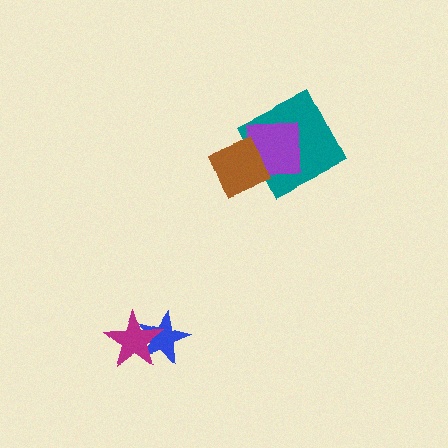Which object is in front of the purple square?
The brown diamond is in front of the purple square.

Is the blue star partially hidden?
Yes, it is partially covered by another shape.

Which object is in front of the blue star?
The magenta star is in front of the blue star.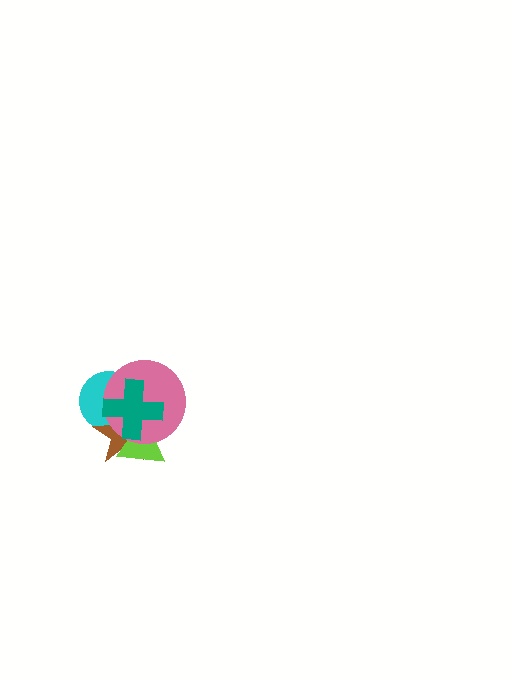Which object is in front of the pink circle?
The teal cross is in front of the pink circle.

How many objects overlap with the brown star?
4 objects overlap with the brown star.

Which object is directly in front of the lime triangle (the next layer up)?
The pink circle is directly in front of the lime triangle.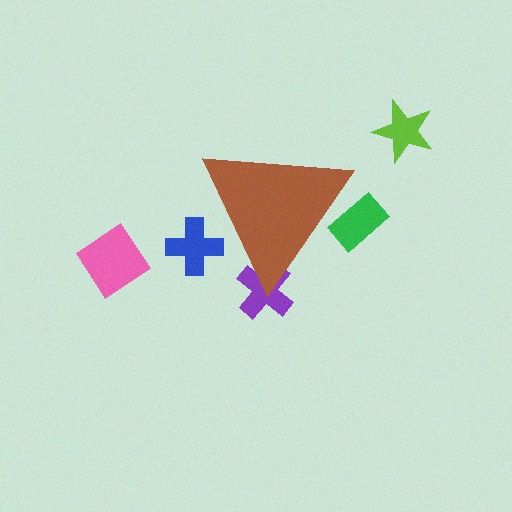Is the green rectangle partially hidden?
Yes, the green rectangle is partially hidden behind the brown triangle.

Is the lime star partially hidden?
No, the lime star is fully visible.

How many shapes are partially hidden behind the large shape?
3 shapes are partially hidden.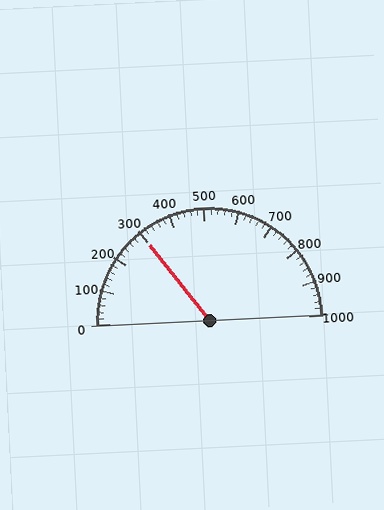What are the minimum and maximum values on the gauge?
The gauge ranges from 0 to 1000.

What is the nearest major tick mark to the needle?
The nearest major tick mark is 300.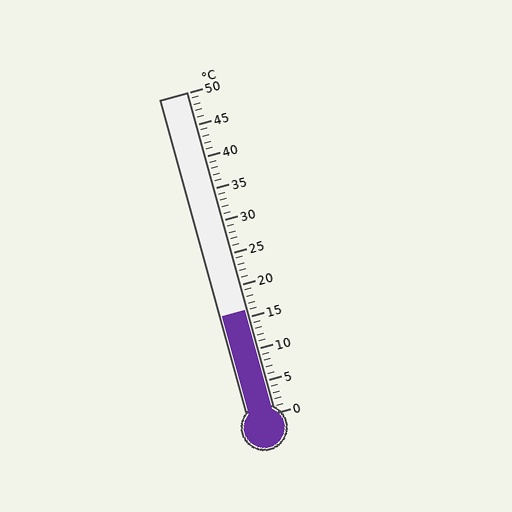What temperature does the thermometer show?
The thermometer shows approximately 16°C.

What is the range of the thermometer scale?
The thermometer scale ranges from 0°C to 50°C.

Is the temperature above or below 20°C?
The temperature is below 20°C.